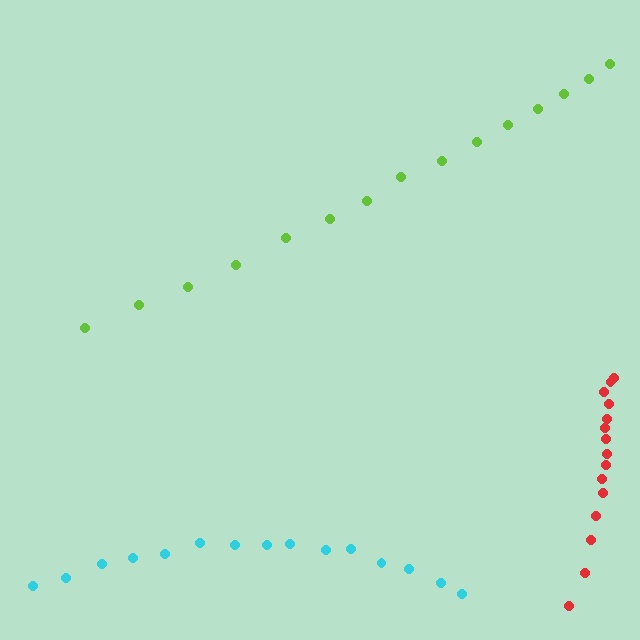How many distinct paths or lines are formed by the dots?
There are 3 distinct paths.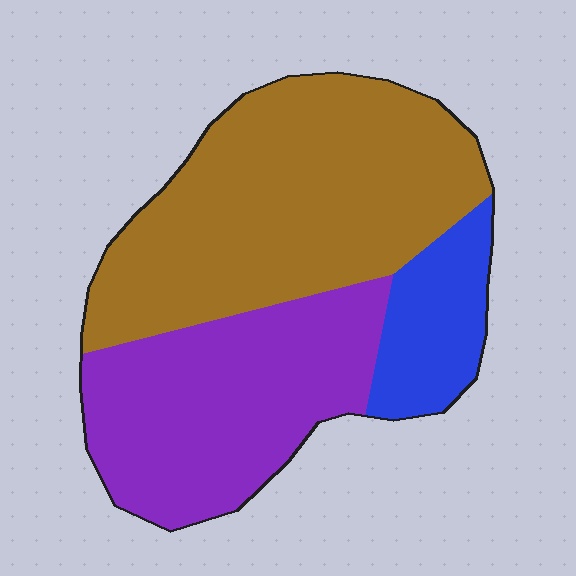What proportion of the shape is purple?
Purple takes up between a quarter and a half of the shape.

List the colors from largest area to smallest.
From largest to smallest: brown, purple, blue.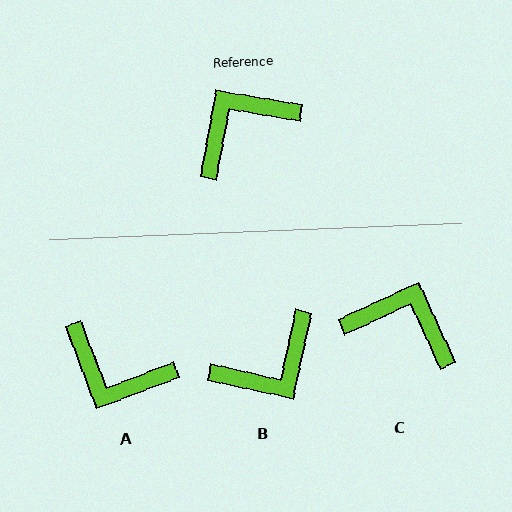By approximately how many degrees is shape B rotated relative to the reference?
Approximately 178 degrees counter-clockwise.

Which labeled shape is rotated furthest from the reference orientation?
B, about 178 degrees away.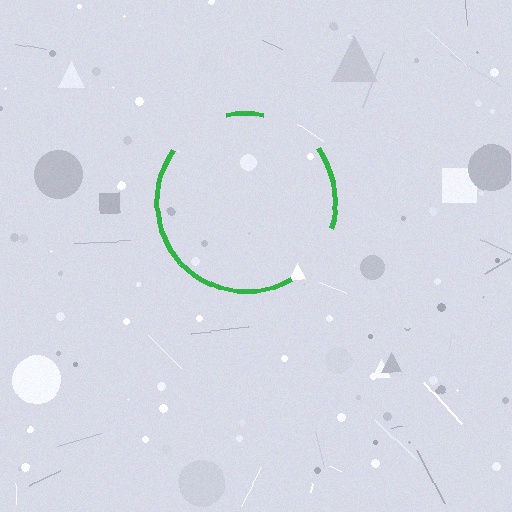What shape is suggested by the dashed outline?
The dashed outline suggests a circle.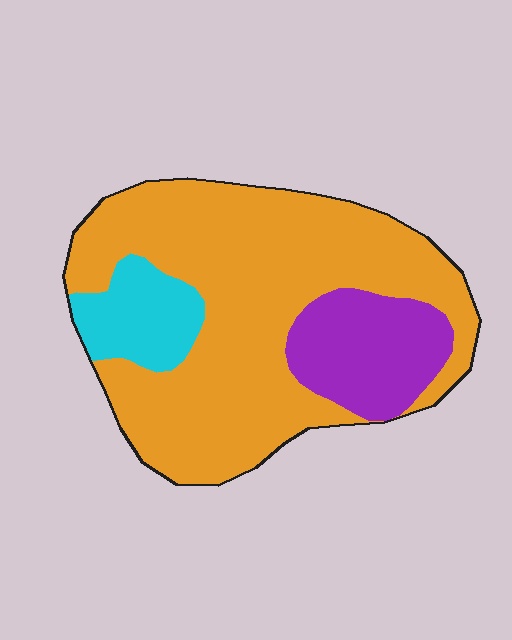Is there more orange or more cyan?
Orange.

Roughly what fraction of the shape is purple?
Purple covers around 20% of the shape.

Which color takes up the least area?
Cyan, at roughly 10%.